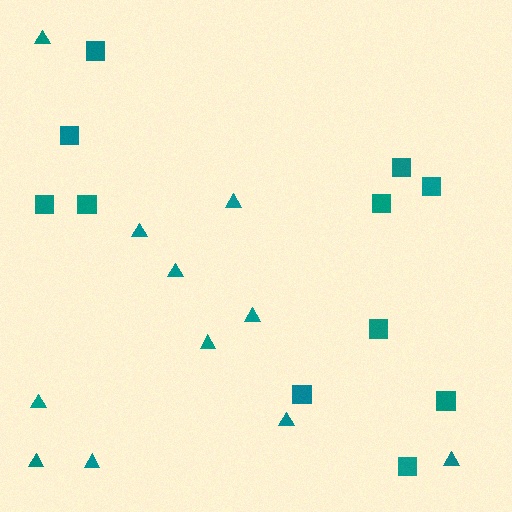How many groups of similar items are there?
There are 2 groups: one group of triangles (11) and one group of squares (11).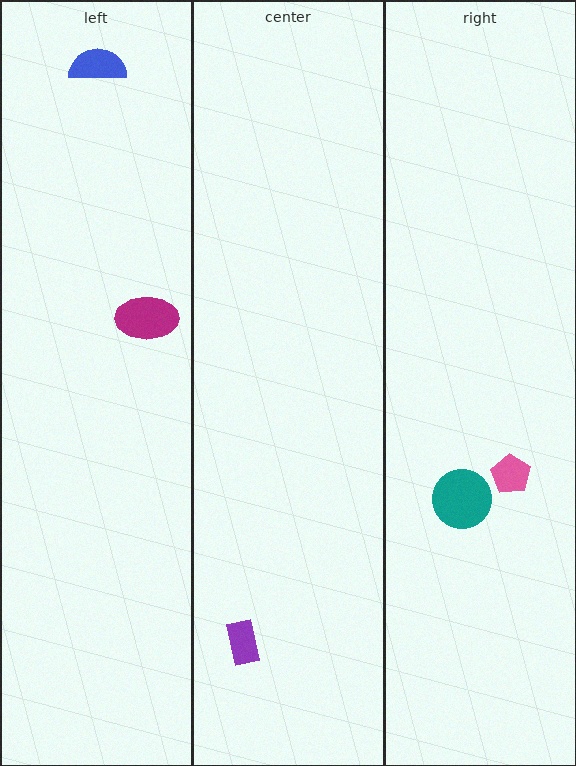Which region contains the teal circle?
The right region.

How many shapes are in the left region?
2.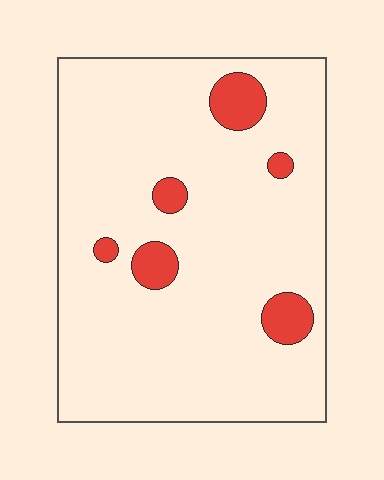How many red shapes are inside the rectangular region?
6.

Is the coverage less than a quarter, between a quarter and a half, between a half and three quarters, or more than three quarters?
Less than a quarter.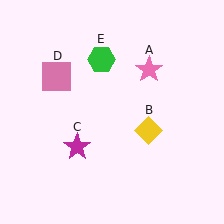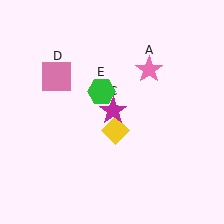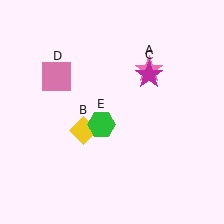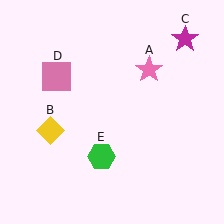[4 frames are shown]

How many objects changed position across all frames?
3 objects changed position: yellow diamond (object B), magenta star (object C), green hexagon (object E).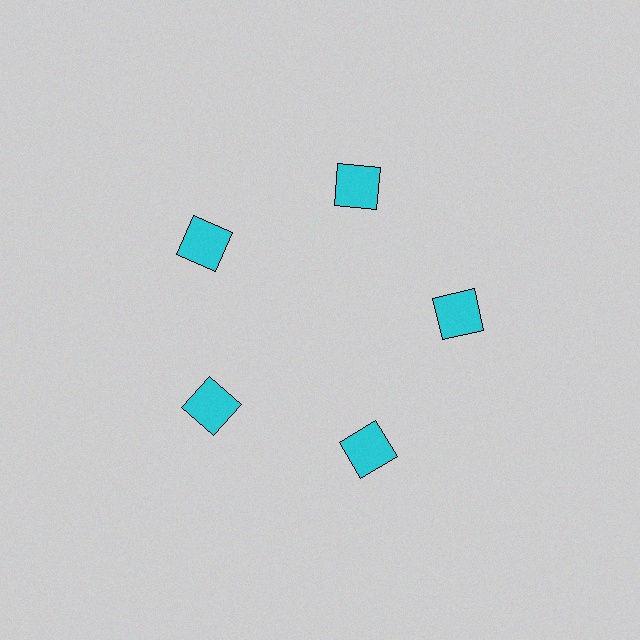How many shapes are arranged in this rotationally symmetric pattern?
There are 5 shapes, arranged in 5 groups of 1.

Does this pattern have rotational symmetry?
Yes, this pattern has 5-fold rotational symmetry. It looks the same after rotating 72 degrees around the center.